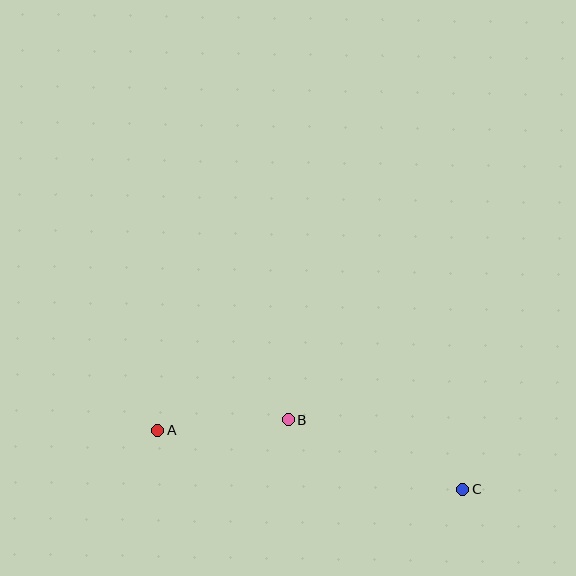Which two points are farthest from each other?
Points A and C are farthest from each other.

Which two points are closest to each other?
Points A and B are closest to each other.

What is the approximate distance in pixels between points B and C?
The distance between B and C is approximately 188 pixels.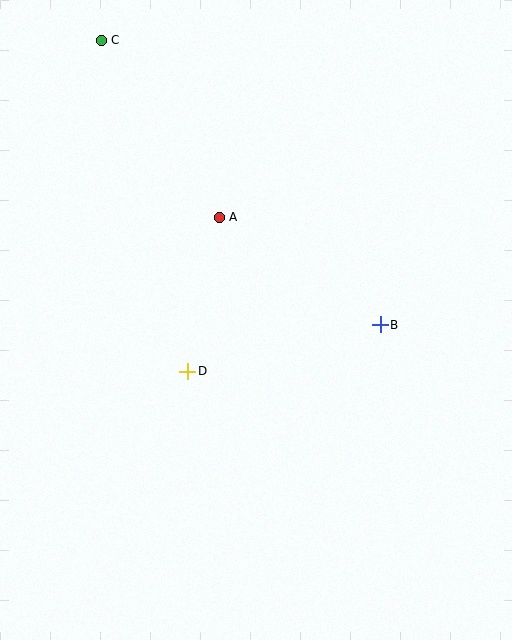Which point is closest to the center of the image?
Point D at (188, 371) is closest to the center.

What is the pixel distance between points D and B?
The distance between D and B is 198 pixels.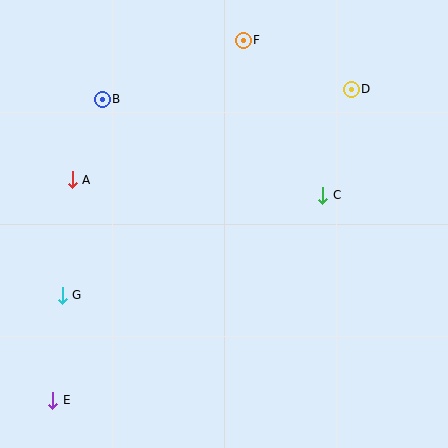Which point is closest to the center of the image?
Point C at (323, 195) is closest to the center.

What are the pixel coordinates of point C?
Point C is at (323, 195).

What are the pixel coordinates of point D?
Point D is at (351, 89).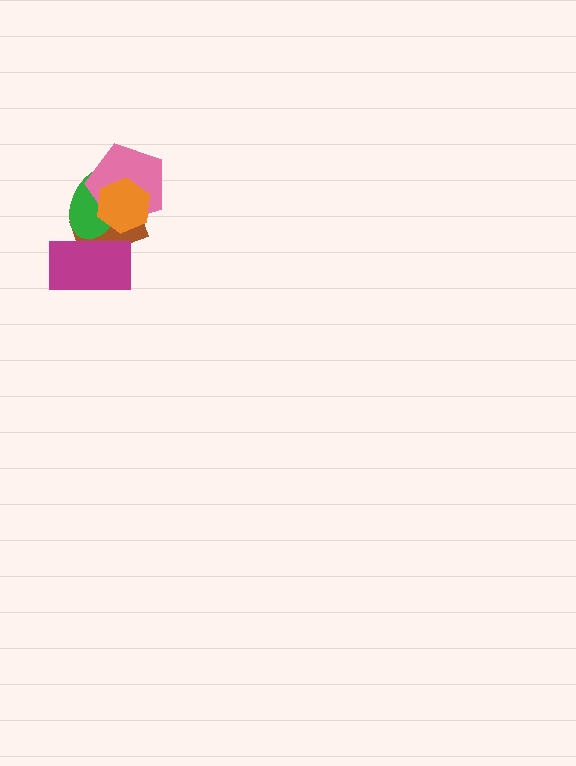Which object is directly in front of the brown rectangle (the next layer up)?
The green ellipse is directly in front of the brown rectangle.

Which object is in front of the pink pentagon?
The orange hexagon is in front of the pink pentagon.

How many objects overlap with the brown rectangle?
4 objects overlap with the brown rectangle.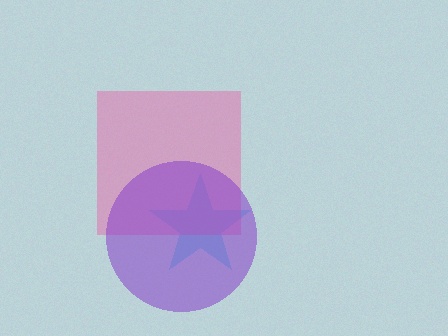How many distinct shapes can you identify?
There are 3 distinct shapes: a cyan star, a pink square, a purple circle.